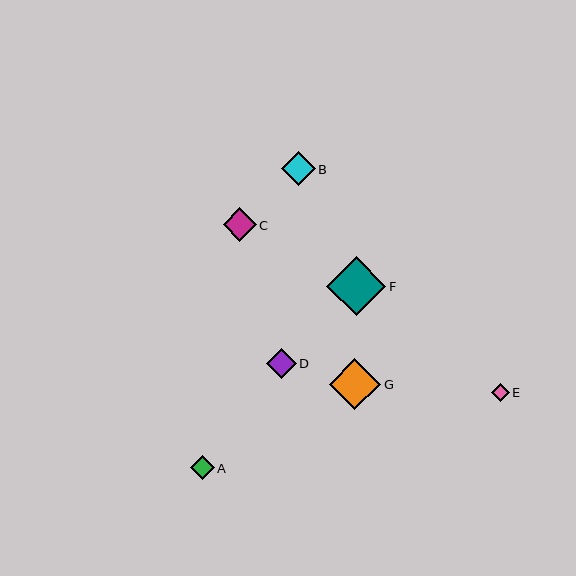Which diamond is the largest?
Diamond F is the largest with a size of approximately 59 pixels.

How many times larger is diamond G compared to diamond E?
Diamond G is approximately 2.8 times the size of diamond E.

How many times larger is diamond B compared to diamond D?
Diamond B is approximately 1.1 times the size of diamond D.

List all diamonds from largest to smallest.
From largest to smallest: F, G, B, C, D, A, E.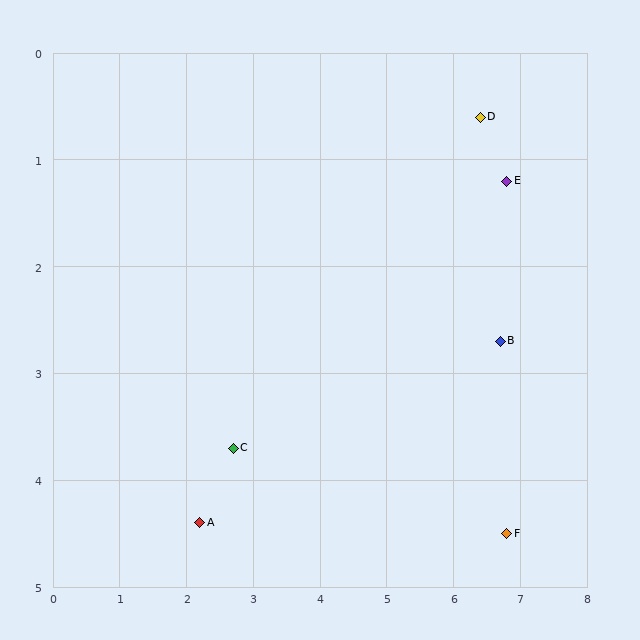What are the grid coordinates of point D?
Point D is at approximately (6.4, 0.6).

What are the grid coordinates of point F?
Point F is at approximately (6.8, 4.5).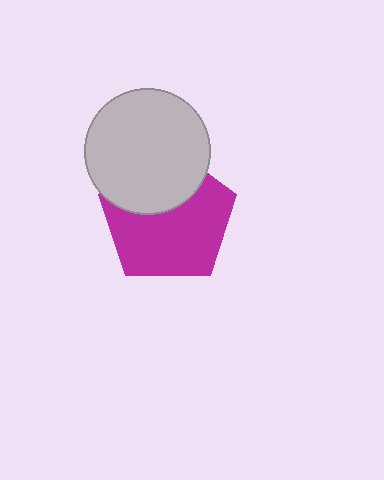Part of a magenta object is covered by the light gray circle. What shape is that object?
It is a pentagon.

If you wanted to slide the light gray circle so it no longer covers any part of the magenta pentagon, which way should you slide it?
Slide it up — that is the most direct way to separate the two shapes.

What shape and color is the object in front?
The object in front is a light gray circle.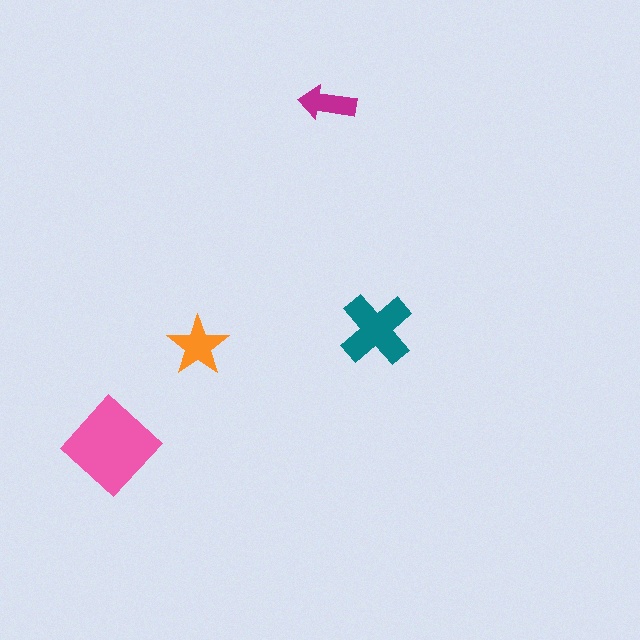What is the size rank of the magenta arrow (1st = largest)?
4th.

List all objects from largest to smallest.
The pink diamond, the teal cross, the orange star, the magenta arrow.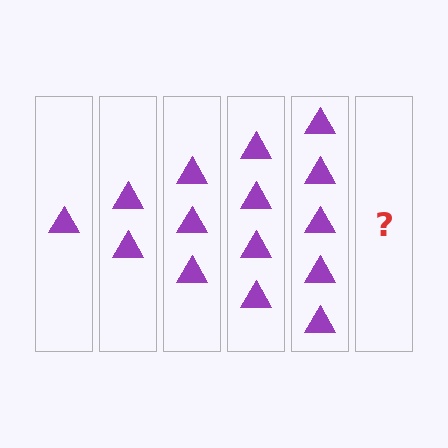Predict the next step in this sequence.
The next step is 6 triangles.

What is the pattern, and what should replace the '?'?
The pattern is that each step adds one more triangle. The '?' should be 6 triangles.